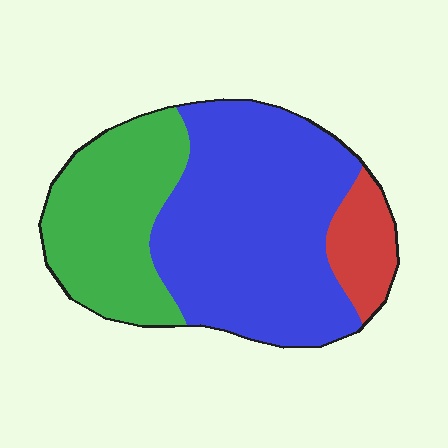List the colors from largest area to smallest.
From largest to smallest: blue, green, red.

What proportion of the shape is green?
Green covers 32% of the shape.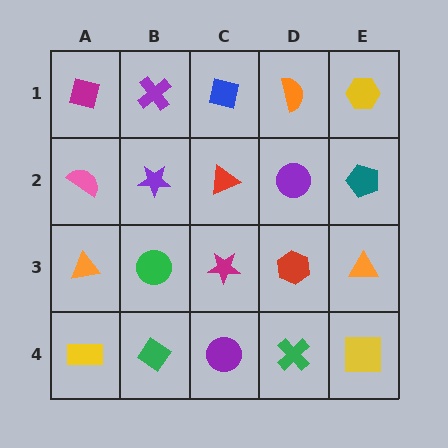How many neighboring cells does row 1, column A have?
2.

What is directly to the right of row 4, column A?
A green diamond.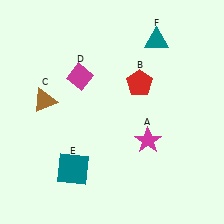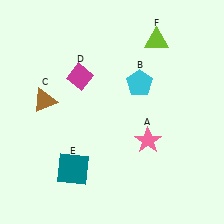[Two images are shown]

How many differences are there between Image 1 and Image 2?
There are 3 differences between the two images.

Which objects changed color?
A changed from magenta to pink. B changed from red to cyan. F changed from teal to lime.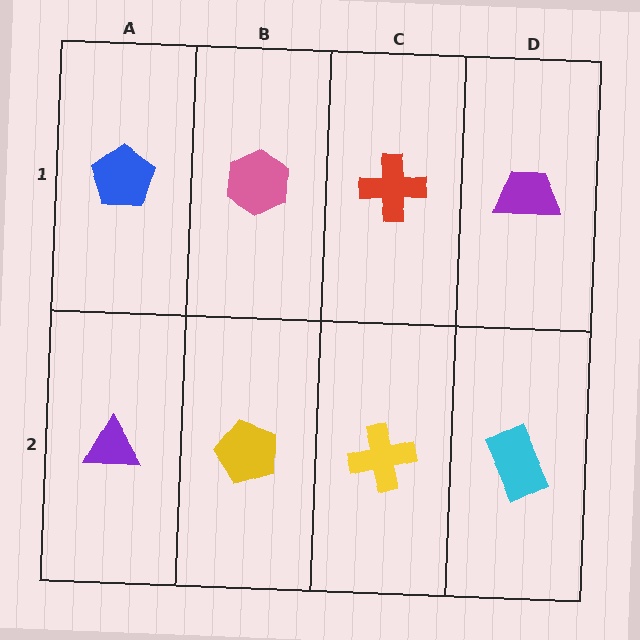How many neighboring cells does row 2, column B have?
3.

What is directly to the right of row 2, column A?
A yellow pentagon.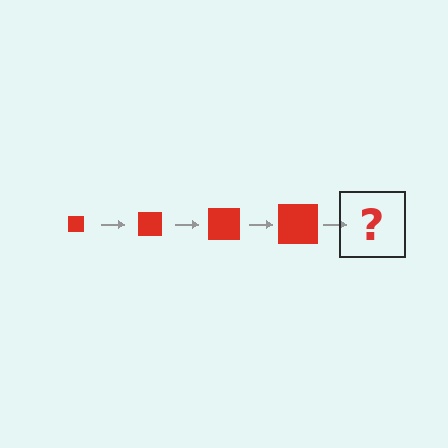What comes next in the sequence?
The next element should be a red square, larger than the previous one.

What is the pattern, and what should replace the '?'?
The pattern is that the square gets progressively larger each step. The '?' should be a red square, larger than the previous one.